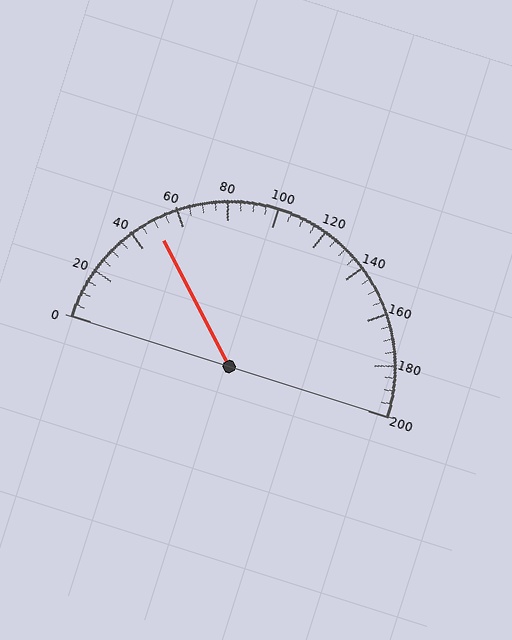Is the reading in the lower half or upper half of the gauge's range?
The reading is in the lower half of the range (0 to 200).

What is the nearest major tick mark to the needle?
The nearest major tick mark is 40.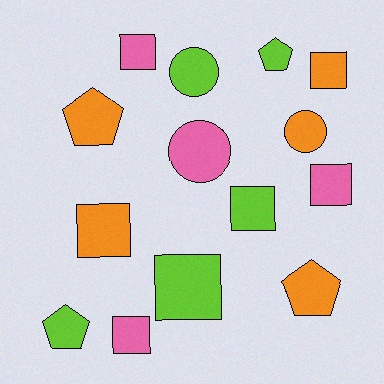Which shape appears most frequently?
Square, with 7 objects.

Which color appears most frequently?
Orange, with 5 objects.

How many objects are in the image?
There are 14 objects.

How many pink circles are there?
There is 1 pink circle.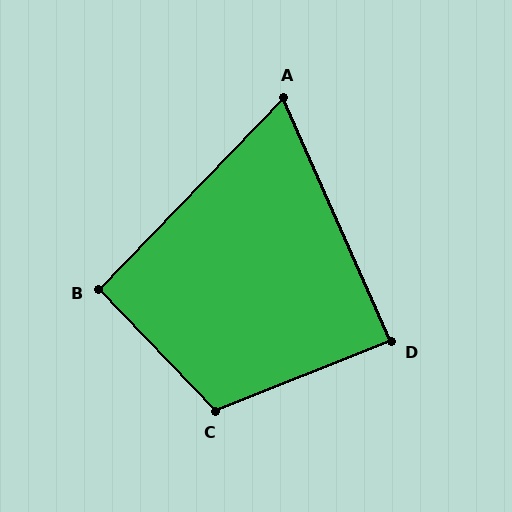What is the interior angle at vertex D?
Approximately 88 degrees (approximately right).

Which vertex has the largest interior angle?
C, at approximately 112 degrees.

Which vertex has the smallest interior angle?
A, at approximately 68 degrees.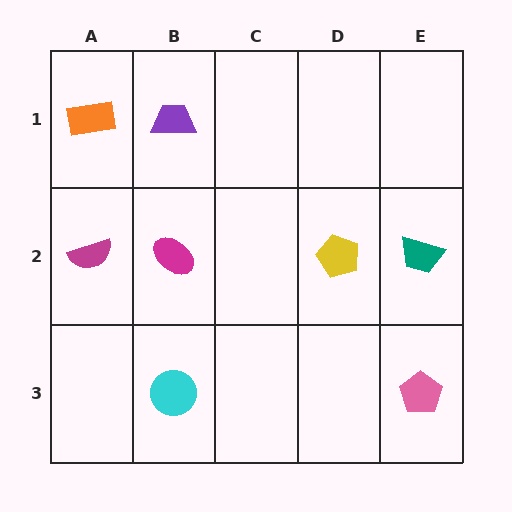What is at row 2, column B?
A magenta ellipse.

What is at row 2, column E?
A teal trapezoid.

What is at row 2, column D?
A yellow pentagon.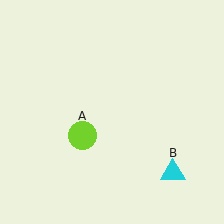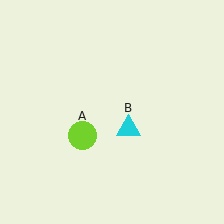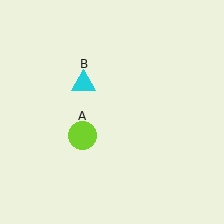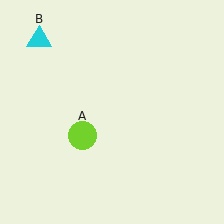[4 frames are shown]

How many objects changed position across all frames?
1 object changed position: cyan triangle (object B).